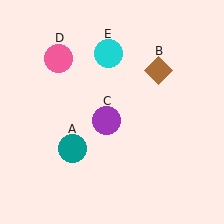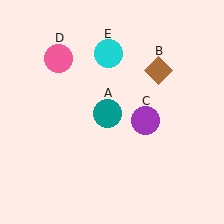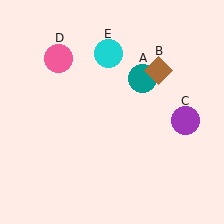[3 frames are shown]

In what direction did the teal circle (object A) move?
The teal circle (object A) moved up and to the right.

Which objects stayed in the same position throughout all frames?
Brown diamond (object B) and pink circle (object D) and cyan circle (object E) remained stationary.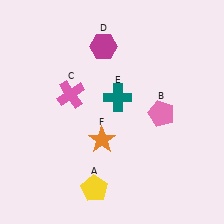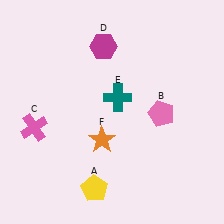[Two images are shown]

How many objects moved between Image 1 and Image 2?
1 object moved between the two images.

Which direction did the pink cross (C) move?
The pink cross (C) moved left.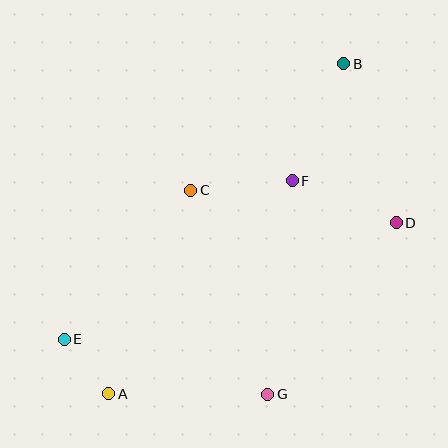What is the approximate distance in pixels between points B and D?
The distance between B and D is approximately 168 pixels.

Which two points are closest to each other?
Points A and E are closest to each other.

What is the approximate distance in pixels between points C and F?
The distance between C and F is approximately 102 pixels.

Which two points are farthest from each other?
Points A and B are farthest from each other.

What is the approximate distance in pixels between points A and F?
The distance between A and F is approximately 281 pixels.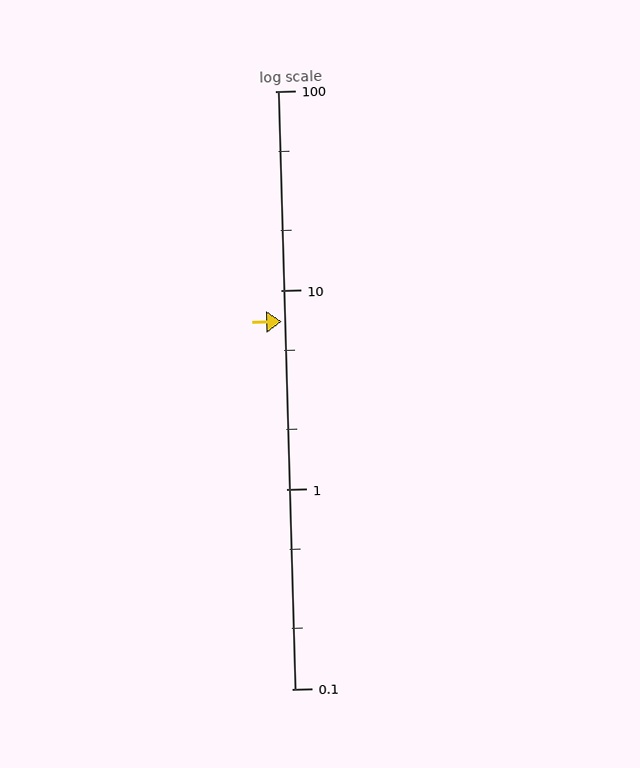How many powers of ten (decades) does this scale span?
The scale spans 3 decades, from 0.1 to 100.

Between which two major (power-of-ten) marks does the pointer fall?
The pointer is between 1 and 10.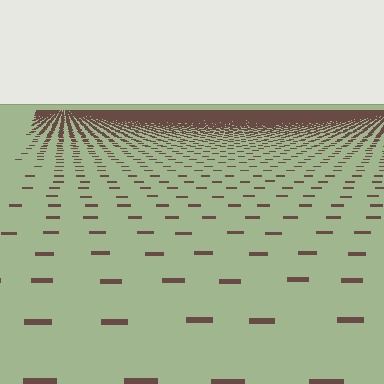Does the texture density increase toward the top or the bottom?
Density increases toward the top.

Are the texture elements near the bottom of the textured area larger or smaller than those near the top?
Larger. Near the bottom, elements are closer to the viewer and appear at a bigger on-screen size.